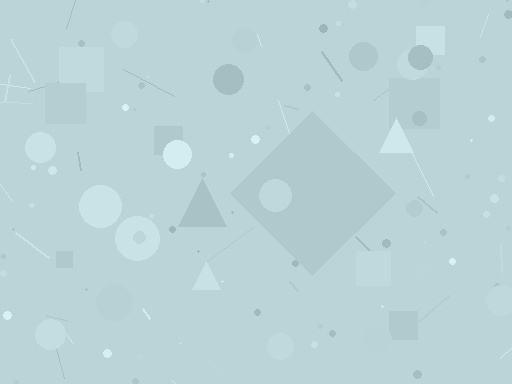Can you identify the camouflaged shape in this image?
The camouflaged shape is a diamond.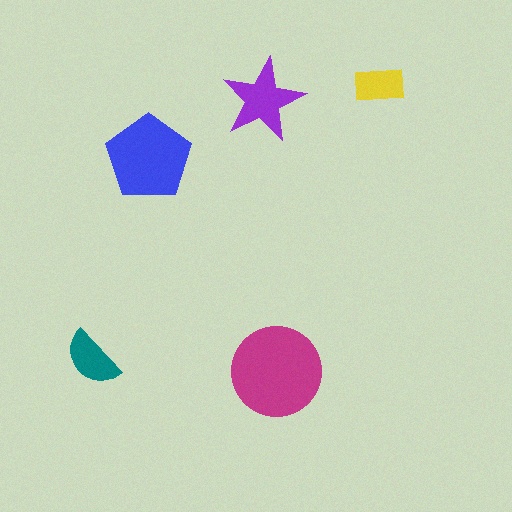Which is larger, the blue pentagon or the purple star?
The blue pentagon.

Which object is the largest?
The magenta circle.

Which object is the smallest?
The yellow rectangle.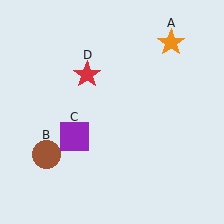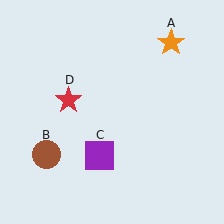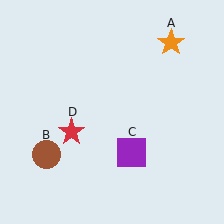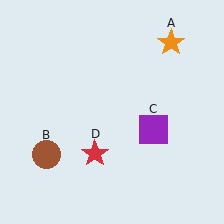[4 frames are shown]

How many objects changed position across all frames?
2 objects changed position: purple square (object C), red star (object D).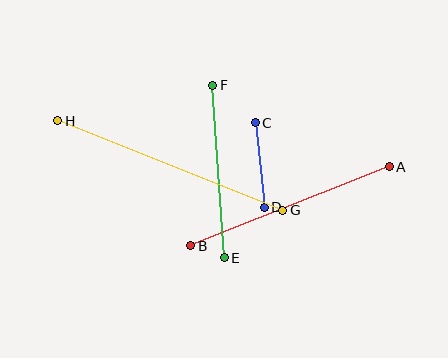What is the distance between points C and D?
The distance is approximately 85 pixels.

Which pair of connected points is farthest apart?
Points G and H are farthest apart.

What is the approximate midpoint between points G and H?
The midpoint is at approximately (170, 166) pixels.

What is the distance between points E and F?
The distance is approximately 173 pixels.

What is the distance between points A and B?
The distance is approximately 214 pixels.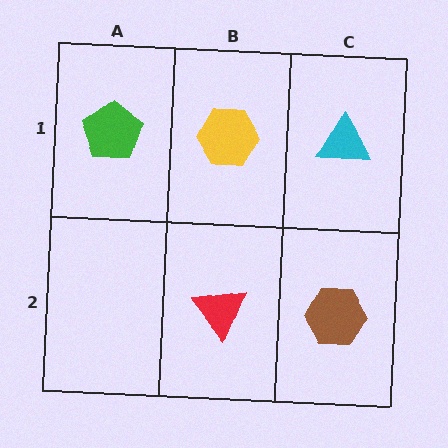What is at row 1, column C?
A cyan triangle.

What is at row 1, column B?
A yellow hexagon.